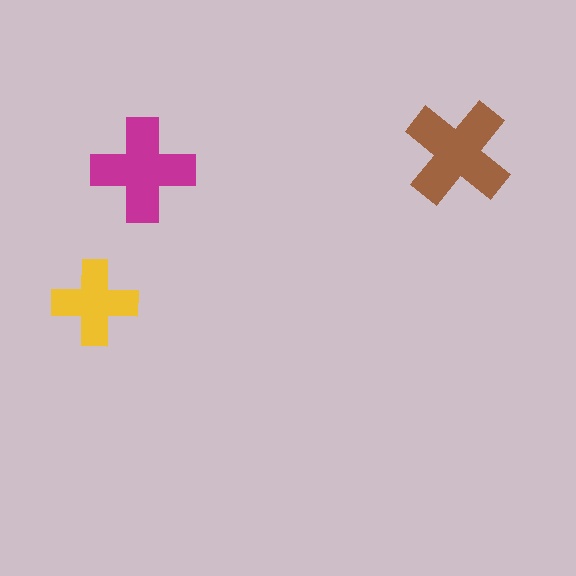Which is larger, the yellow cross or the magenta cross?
The magenta one.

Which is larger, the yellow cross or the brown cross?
The brown one.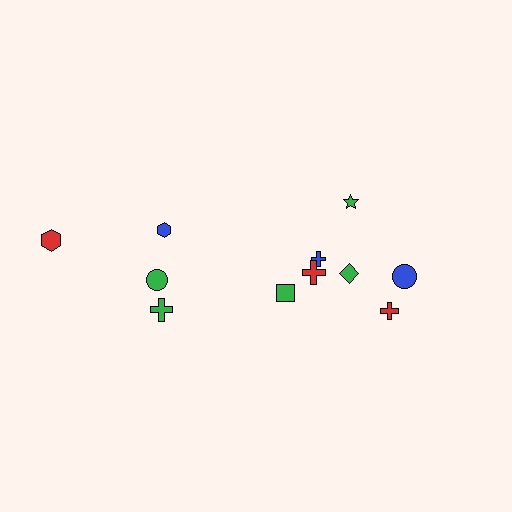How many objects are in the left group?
There are 4 objects.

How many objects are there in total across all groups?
There are 11 objects.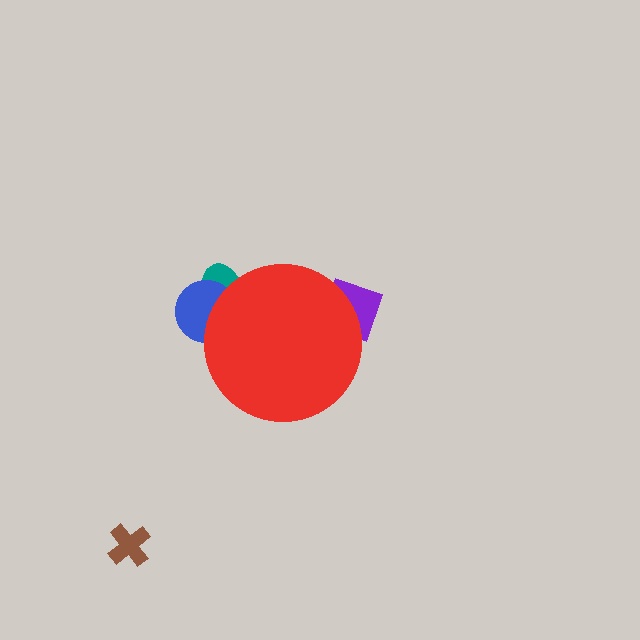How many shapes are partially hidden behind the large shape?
3 shapes are partially hidden.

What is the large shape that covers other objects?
A red circle.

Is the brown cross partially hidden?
No, the brown cross is fully visible.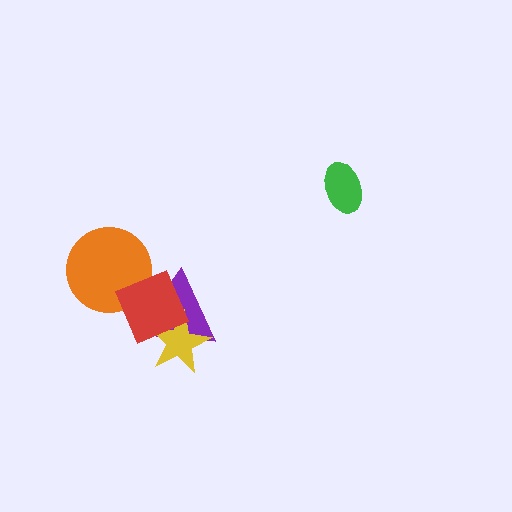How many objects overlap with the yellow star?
2 objects overlap with the yellow star.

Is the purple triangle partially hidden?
Yes, it is partially covered by another shape.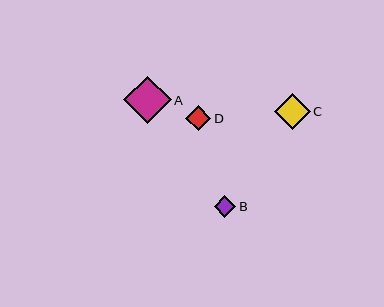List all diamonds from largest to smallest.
From largest to smallest: A, C, D, B.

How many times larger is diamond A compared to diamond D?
Diamond A is approximately 1.9 times the size of diamond D.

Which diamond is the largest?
Diamond A is the largest with a size of approximately 48 pixels.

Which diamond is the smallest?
Diamond B is the smallest with a size of approximately 22 pixels.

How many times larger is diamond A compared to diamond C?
Diamond A is approximately 1.3 times the size of diamond C.